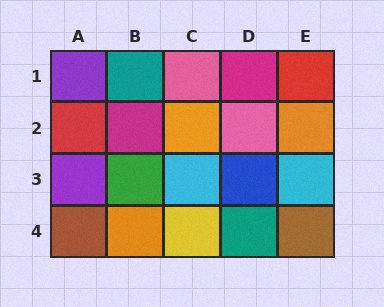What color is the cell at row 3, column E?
Cyan.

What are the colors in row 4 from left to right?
Brown, orange, yellow, teal, brown.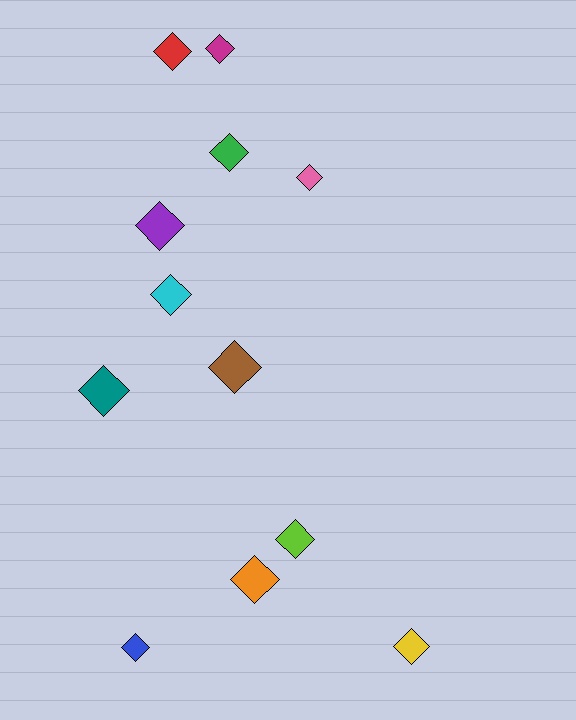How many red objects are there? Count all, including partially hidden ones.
There is 1 red object.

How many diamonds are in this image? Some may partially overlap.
There are 12 diamonds.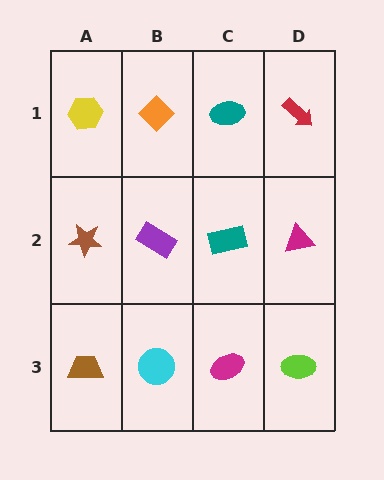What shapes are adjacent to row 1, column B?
A purple rectangle (row 2, column B), a yellow hexagon (row 1, column A), a teal ellipse (row 1, column C).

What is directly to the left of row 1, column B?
A yellow hexagon.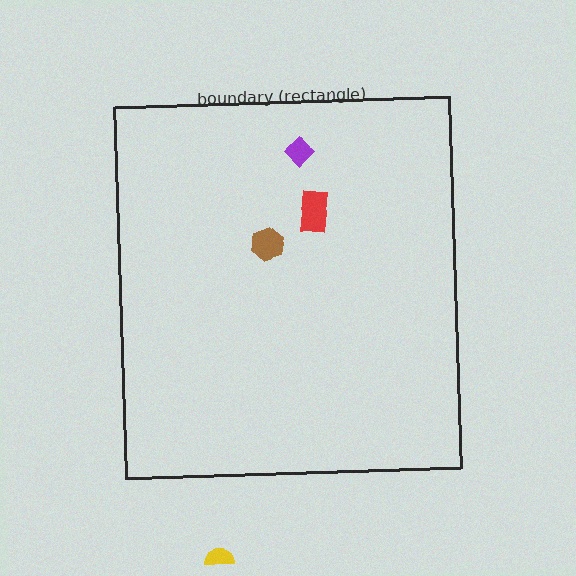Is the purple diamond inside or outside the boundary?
Inside.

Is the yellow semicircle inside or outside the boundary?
Outside.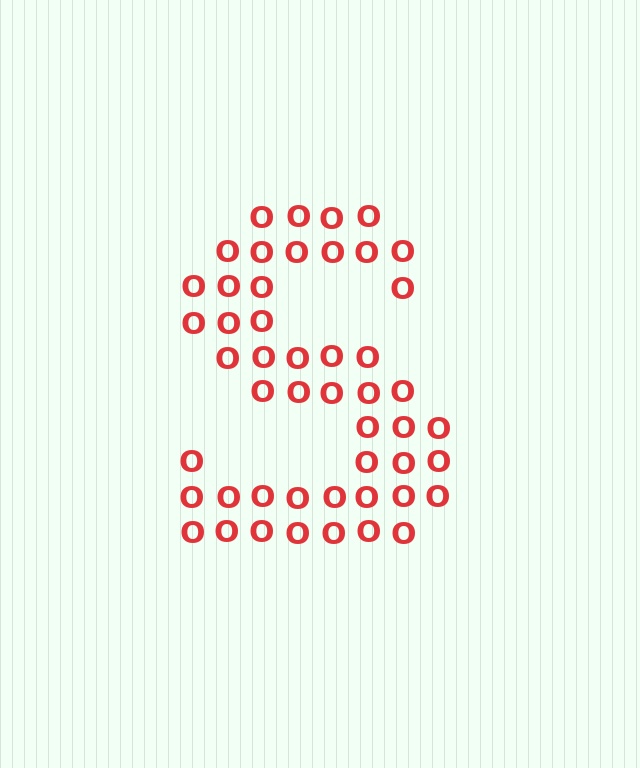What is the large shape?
The large shape is the letter S.